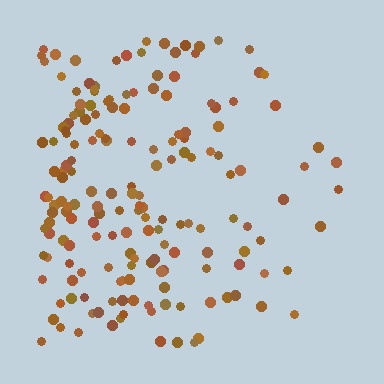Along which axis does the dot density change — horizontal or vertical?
Horizontal.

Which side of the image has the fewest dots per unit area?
The right.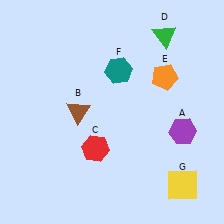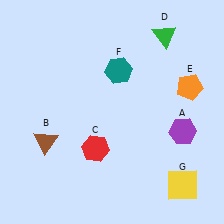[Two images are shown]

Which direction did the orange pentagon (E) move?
The orange pentagon (E) moved right.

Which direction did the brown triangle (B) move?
The brown triangle (B) moved left.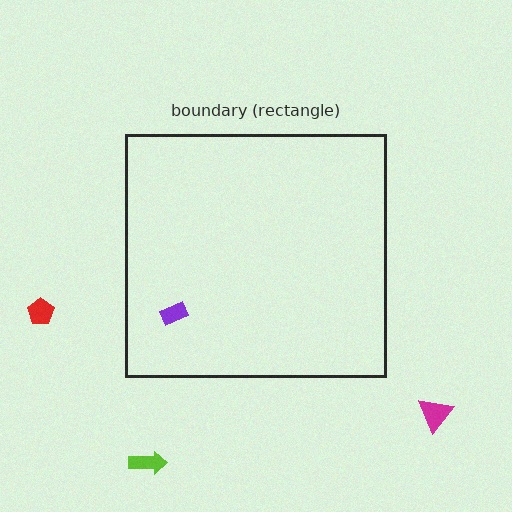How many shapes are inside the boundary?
1 inside, 3 outside.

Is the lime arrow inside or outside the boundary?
Outside.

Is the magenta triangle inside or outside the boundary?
Outside.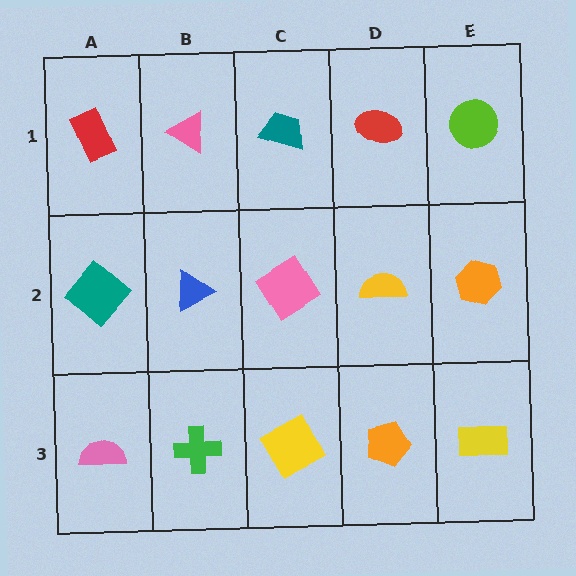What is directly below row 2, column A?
A pink semicircle.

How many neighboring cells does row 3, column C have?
3.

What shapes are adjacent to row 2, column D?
A red ellipse (row 1, column D), an orange pentagon (row 3, column D), a pink diamond (row 2, column C), an orange hexagon (row 2, column E).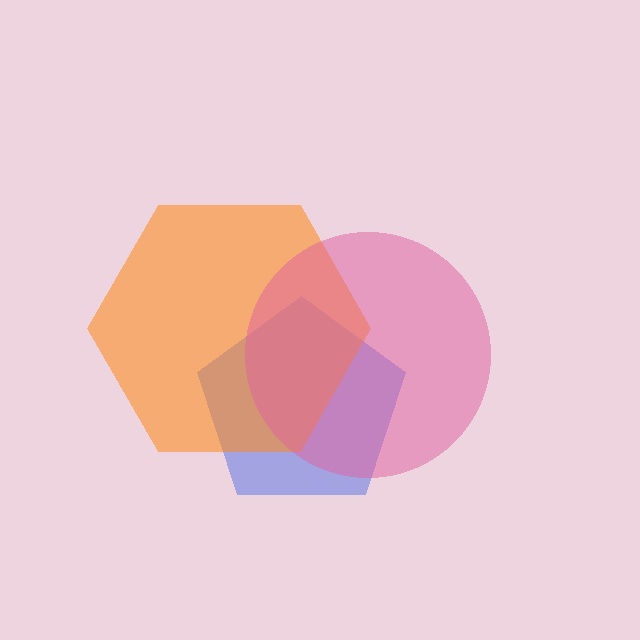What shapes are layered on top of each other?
The layered shapes are: a blue pentagon, an orange hexagon, a pink circle.